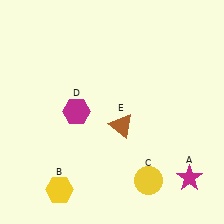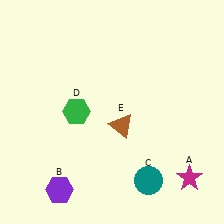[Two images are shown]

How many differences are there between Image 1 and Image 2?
There are 3 differences between the two images.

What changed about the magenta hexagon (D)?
In Image 1, D is magenta. In Image 2, it changed to green.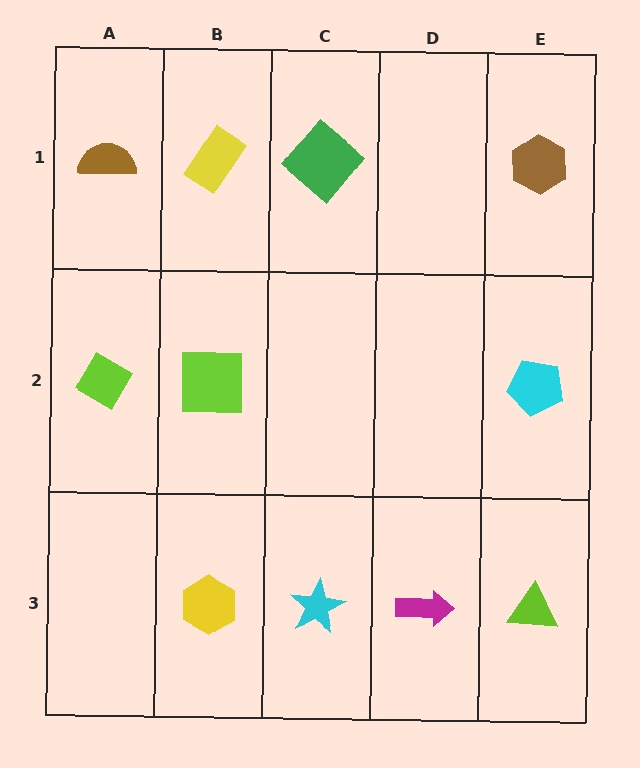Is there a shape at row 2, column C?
No, that cell is empty.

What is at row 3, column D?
A magenta arrow.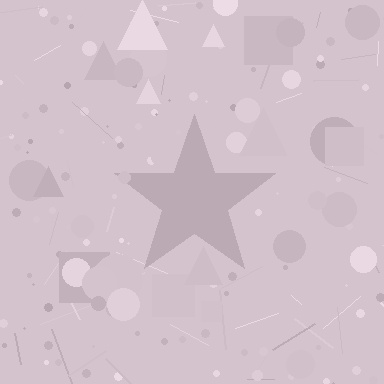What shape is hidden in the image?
A star is hidden in the image.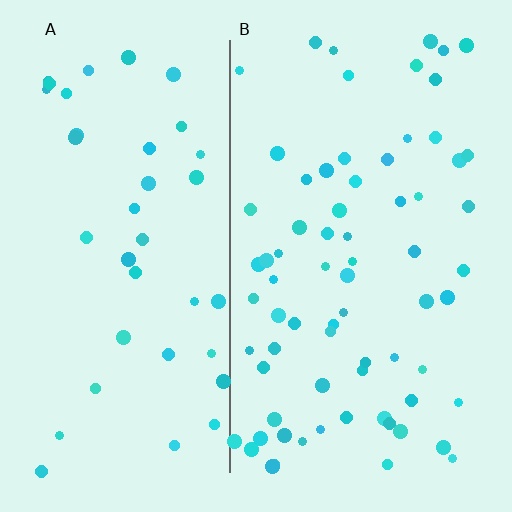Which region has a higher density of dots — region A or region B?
B (the right).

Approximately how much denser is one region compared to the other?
Approximately 1.8× — region B over region A.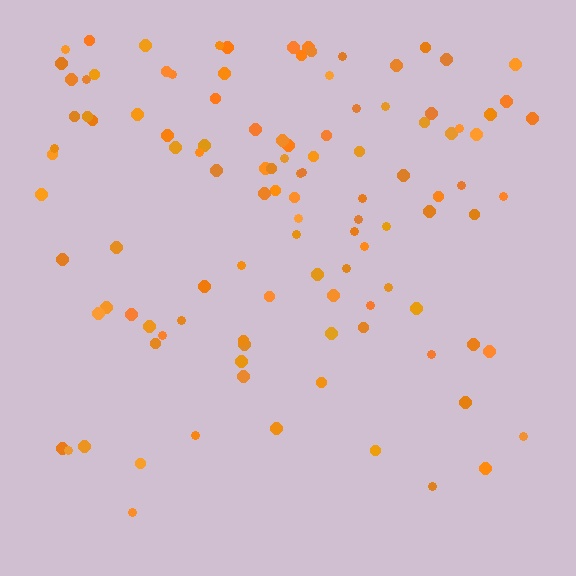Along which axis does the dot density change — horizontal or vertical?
Vertical.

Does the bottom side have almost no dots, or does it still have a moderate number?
Still a moderate number, just noticeably fewer than the top.